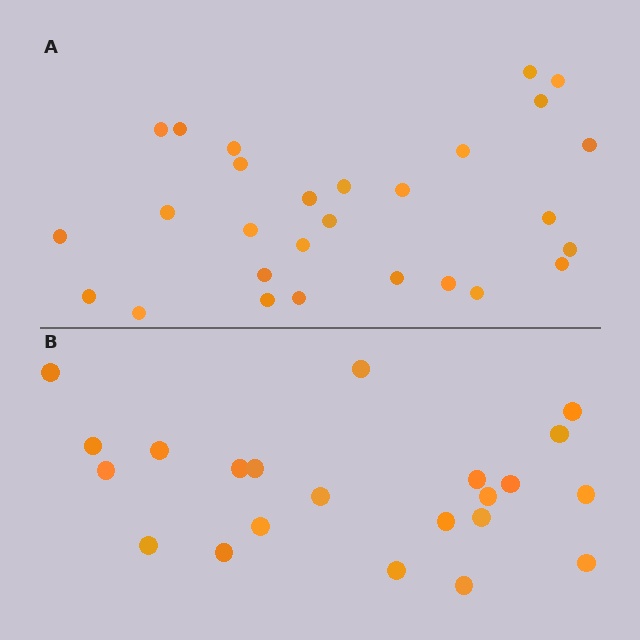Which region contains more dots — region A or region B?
Region A (the top region) has more dots.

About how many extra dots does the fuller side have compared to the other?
Region A has about 6 more dots than region B.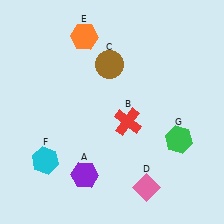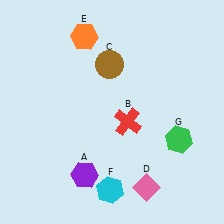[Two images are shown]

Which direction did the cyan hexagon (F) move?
The cyan hexagon (F) moved right.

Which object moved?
The cyan hexagon (F) moved right.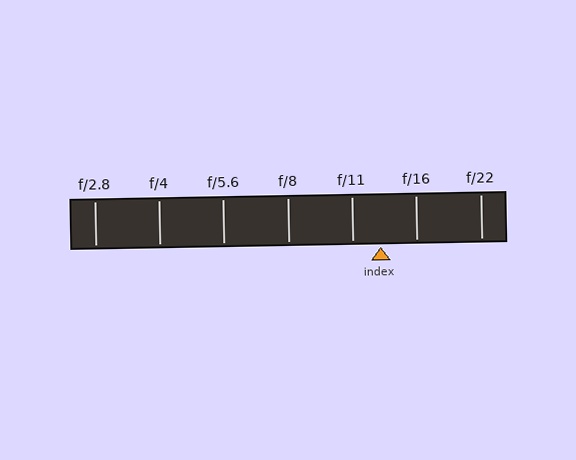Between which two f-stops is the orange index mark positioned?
The index mark is between f/11 and f/16.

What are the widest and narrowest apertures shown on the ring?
The widest aperture shown is f/2.8 and the narrowest is f/22.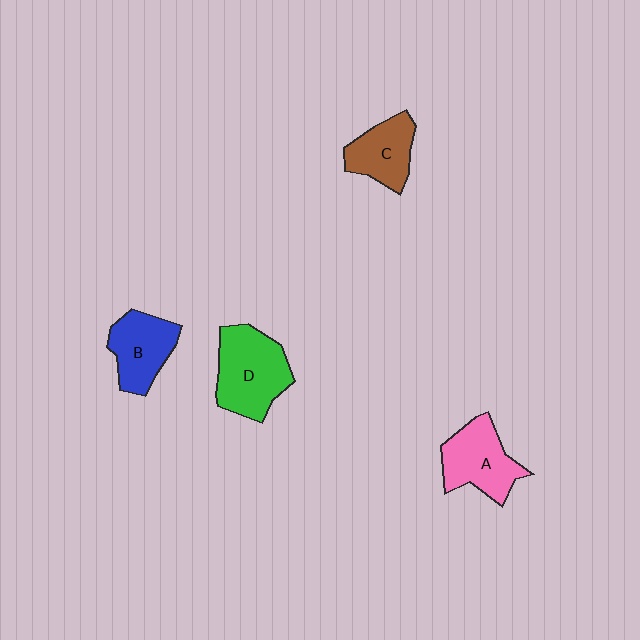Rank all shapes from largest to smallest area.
From largest to smallest: D (green), A (pink), B (blue), C (brown).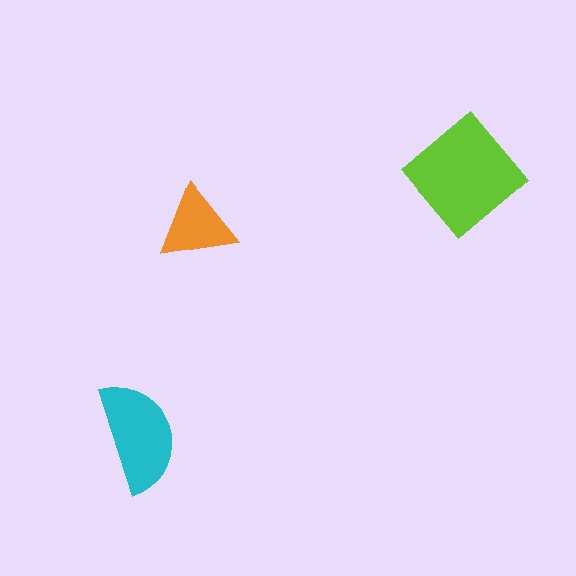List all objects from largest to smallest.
The lime diamond, the cyan semicircle, the orange triangle.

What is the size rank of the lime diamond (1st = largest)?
1st.